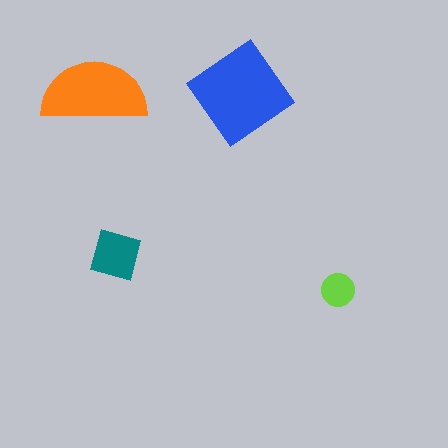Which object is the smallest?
The lime circle.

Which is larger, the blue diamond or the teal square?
The blue diamond.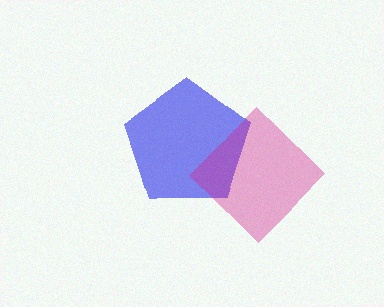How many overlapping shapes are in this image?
There are 2 overlapping shapes in the image.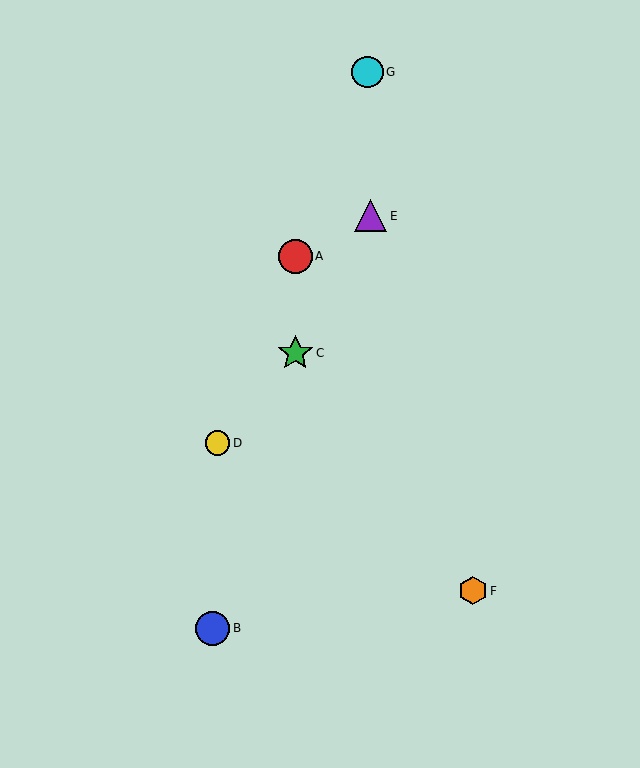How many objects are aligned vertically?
2 objects (A, C) are aligned vertically.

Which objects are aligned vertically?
Objects A, C are aligned vertically.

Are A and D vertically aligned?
No, A is at x≈295 and D is at x≈217.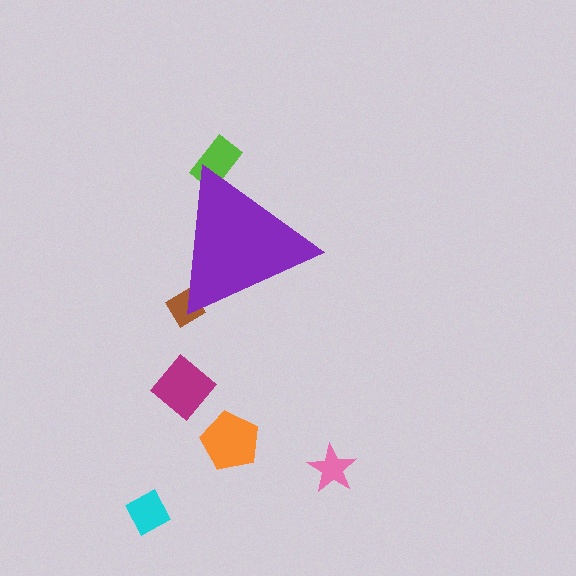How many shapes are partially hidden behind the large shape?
2 shapes are partially hidden.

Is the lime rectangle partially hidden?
Yes, the lime rectangle is partially hidden behind the purple triangle.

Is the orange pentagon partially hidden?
No, the orange pentagon is fully visible.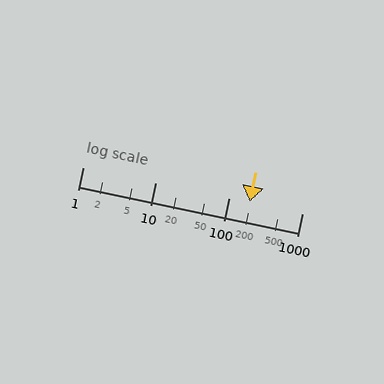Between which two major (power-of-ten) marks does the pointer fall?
The pointer is between 100 and 1000.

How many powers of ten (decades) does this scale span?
The scale spans 3 decades, from 1 to 1000.